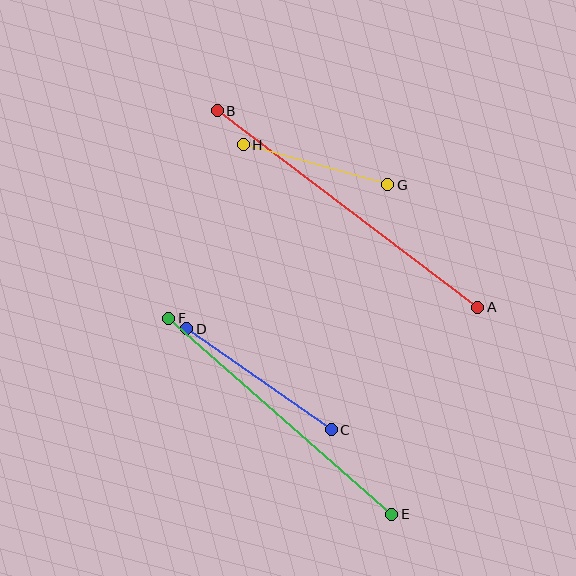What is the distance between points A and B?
The distance is approximately 326 pixels.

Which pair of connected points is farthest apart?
Points A and B are farthest apart.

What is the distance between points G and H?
The distance is approximately 150 pixels.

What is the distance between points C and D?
The distance is approximately 176 pixels.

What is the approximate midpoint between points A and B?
The midpoint is at approximately (347, 209) pixels.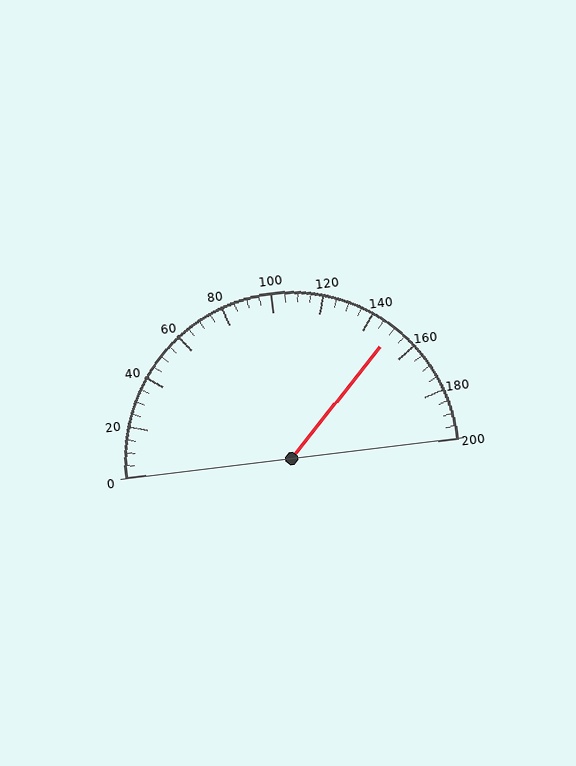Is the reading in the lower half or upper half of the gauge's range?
The reading is in the upper half of the range (0 to 200).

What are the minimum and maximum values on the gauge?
The gauge ranges from 0 to 200.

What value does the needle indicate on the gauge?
The needle indicates approximately 150.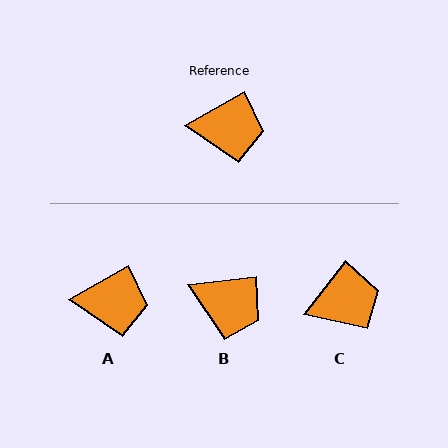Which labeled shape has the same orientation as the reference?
A.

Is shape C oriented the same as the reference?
No, it is off by about 23 degrees.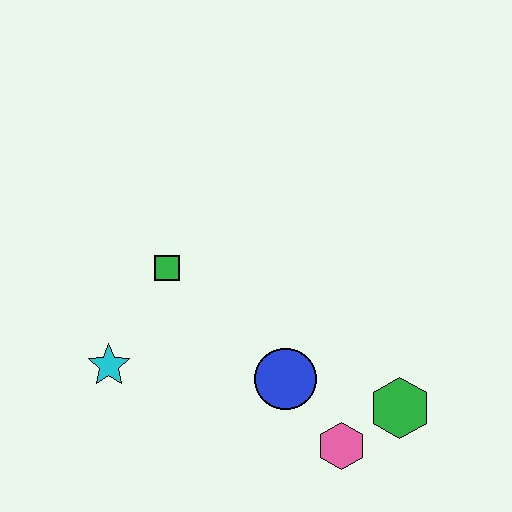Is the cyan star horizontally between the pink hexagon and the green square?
No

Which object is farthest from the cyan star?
The green hexagon is farthest from the cyan star.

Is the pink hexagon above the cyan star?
No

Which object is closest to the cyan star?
The green square is closest to the cyan star.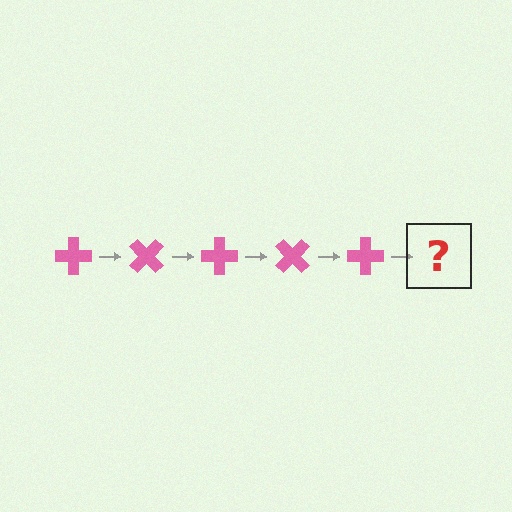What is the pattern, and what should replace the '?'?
The pattern is that the cross rotates 45 degrees each step. The '?' should be a pink cross rotated 225 degrees.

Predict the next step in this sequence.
The next step is a pink cross rotated 225 degrees.